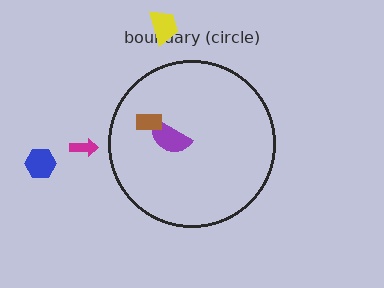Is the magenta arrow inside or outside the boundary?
Outside.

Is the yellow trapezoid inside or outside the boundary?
Outside.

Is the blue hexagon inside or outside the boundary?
Outside.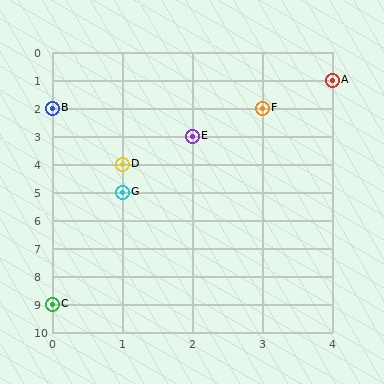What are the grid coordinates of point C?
Point C is at grid coordinates (0, 9).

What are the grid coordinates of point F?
Point F is at grid coordinates (3, 2).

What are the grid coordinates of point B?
Point B is at grid coordinates (0, 2).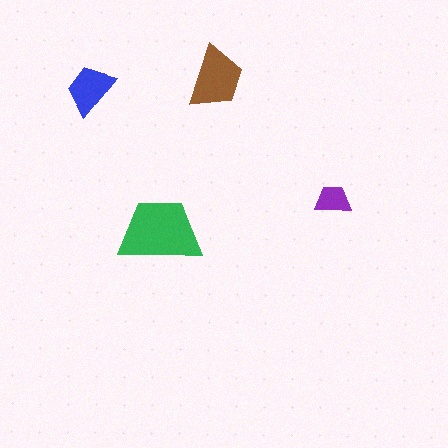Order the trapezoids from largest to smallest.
the green one, the brown one, the blue one, the purple one.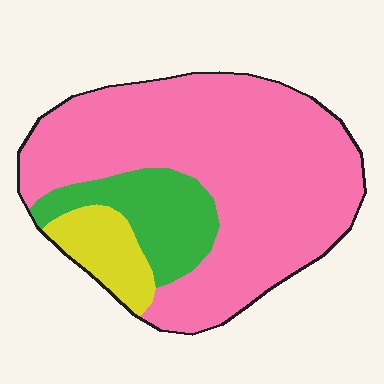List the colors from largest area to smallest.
From largest to smallest: pink, green, yellow.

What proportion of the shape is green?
Green covers 16% of the shape.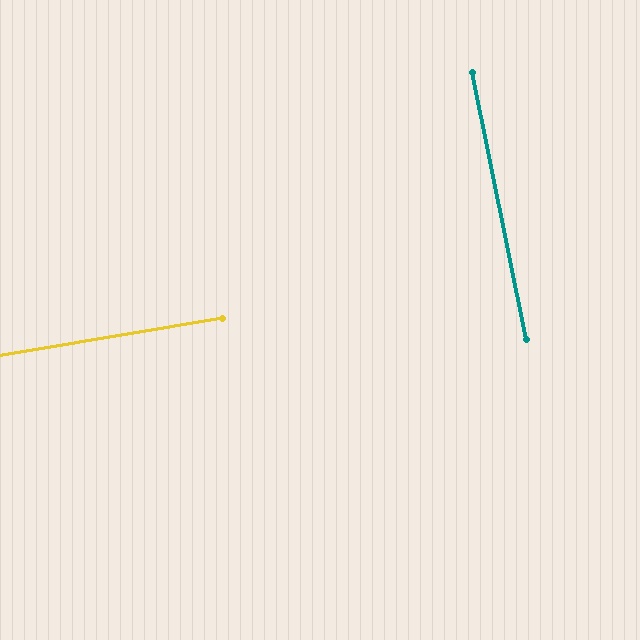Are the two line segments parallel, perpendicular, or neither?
Perpendicular — they meet at approximately 88°.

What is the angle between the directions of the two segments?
Approximately 88 degrees.